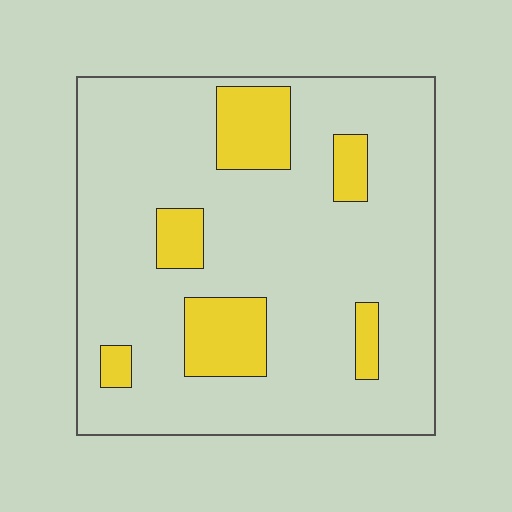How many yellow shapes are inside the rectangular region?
6.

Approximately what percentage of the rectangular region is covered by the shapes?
Approximately 15%.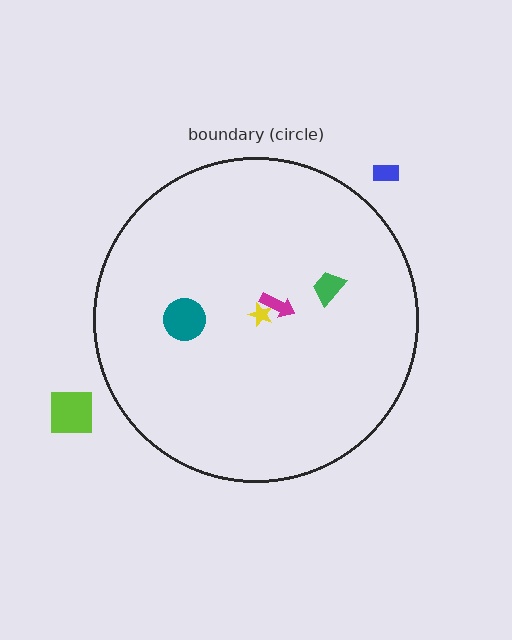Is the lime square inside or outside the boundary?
Outside.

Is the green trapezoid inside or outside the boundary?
Inside.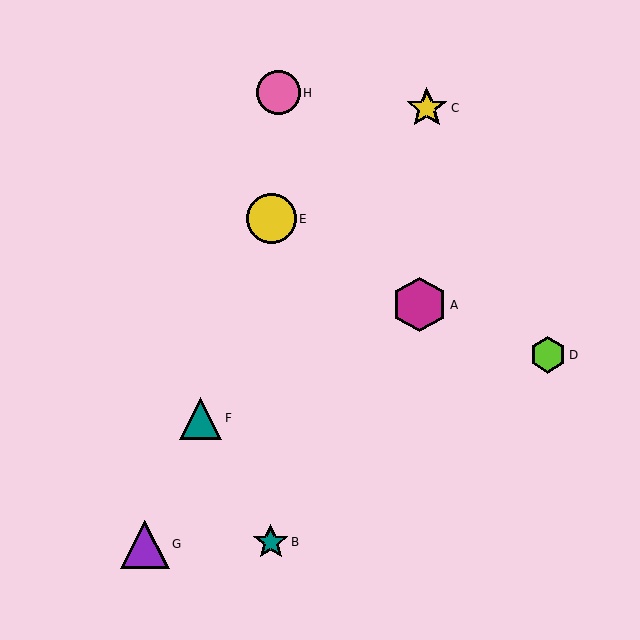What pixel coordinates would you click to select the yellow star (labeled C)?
Click at (427, 108) to select the yellow star C.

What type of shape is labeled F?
Shape F is a teal triangle.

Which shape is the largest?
The magenta hexagon (labeled A) is the largest.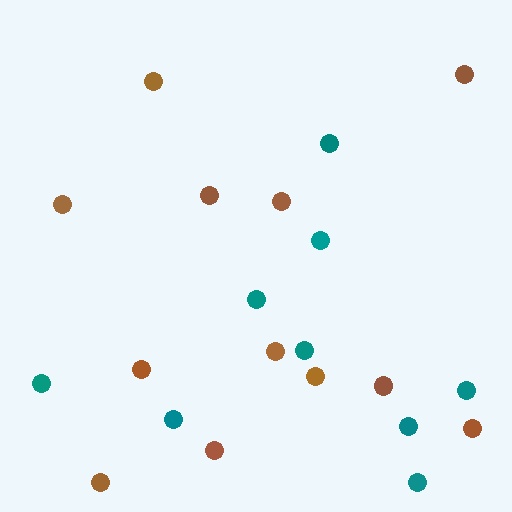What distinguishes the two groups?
There are 2 groups: one group of brown circles (12) and one group of teal circles (9).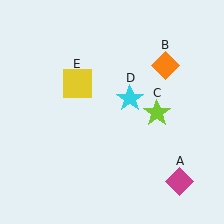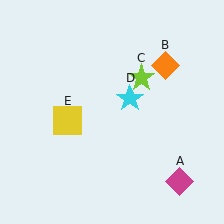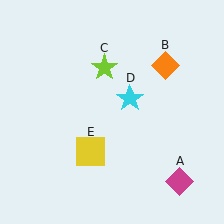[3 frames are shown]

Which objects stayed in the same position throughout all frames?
Magenta diamond (object A) and orange diamond (object B) and cyan star (object D) remained stationary.